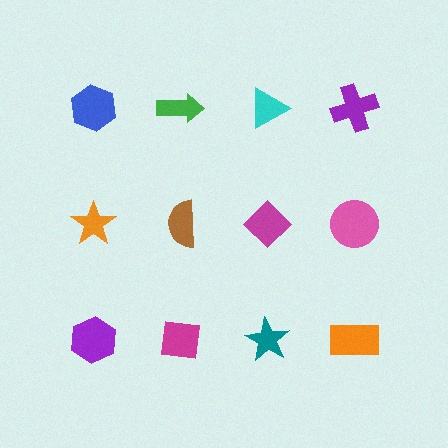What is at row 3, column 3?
A teal star.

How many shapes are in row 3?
4 shapes.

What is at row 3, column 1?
A purple hexagon.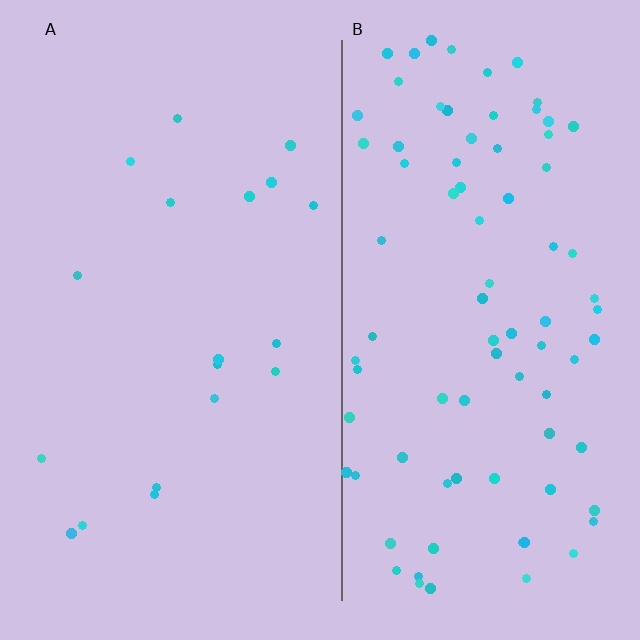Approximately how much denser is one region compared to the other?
Approximately 4.6× — region B over region A.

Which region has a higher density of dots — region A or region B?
B (the right).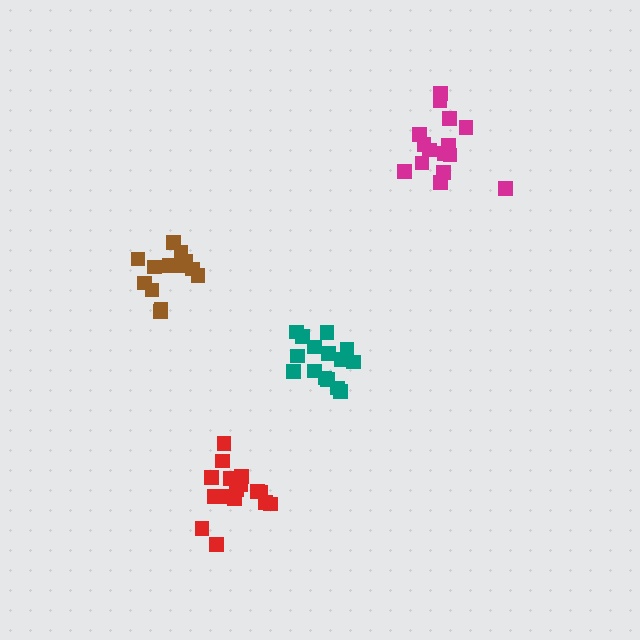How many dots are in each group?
Group 1: 17 dots, Group 2: 13 dots, Group 3: 15 dots, Group 4: 15 dots (60 total).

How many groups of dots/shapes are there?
There are 4 groups.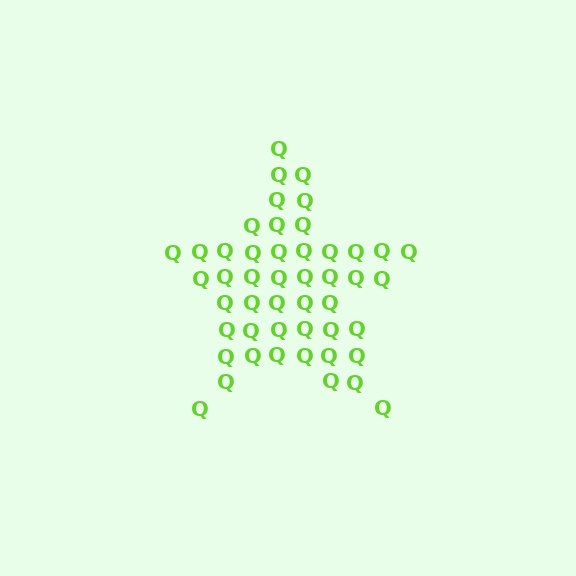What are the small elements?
The small elements are letter Q's.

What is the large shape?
The large shape is a star.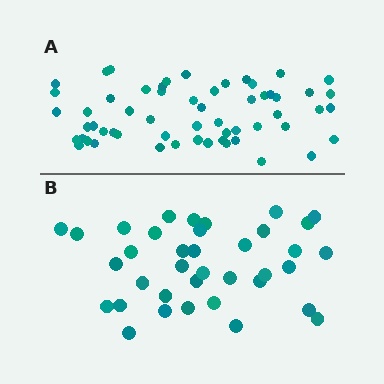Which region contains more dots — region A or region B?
Region A (the top region) has more dots.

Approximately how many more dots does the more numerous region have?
Region A has approximately 20 more dots than region B.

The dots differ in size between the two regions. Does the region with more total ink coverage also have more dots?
No. Region B has more total ink coverage because its dots are larger, but region A actually contains more individual dots. Total area can be misleading — the number of items is what matters here.